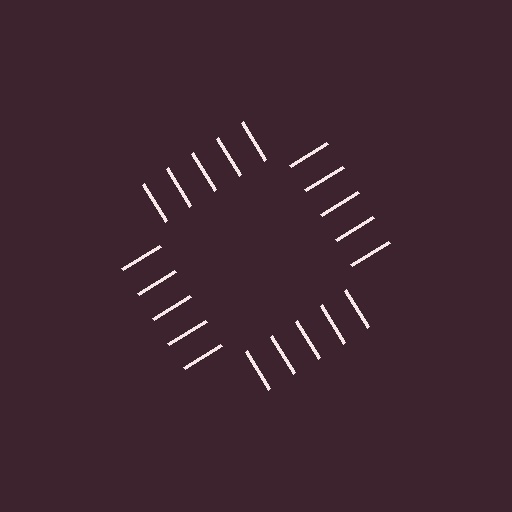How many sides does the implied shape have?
4 sides — the line-ends trace a square.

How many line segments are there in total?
20 — 5 along each of the 4 edges.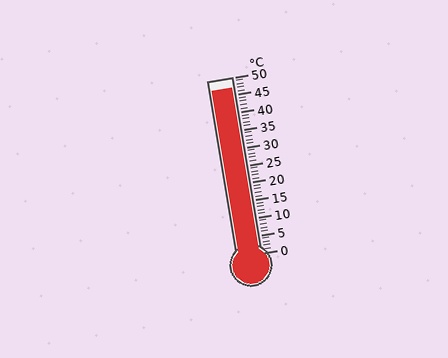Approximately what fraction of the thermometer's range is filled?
The thermometer is filled to approximately 95% of its range.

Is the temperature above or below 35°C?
The temperature is above 35°C.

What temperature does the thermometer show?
The thermometer shows approximately 47°C.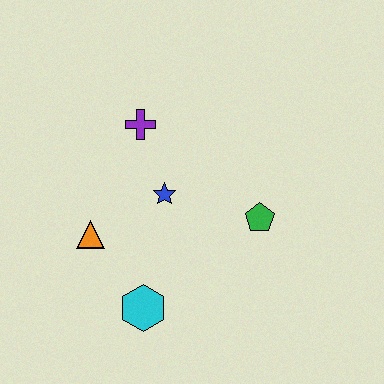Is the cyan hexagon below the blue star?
Yes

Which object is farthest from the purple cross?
The cyan hexagon is farthest from the purple cross.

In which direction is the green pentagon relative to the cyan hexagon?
The green pentagon is to the right of the cyan hexagon.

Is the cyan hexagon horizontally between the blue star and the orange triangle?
Yes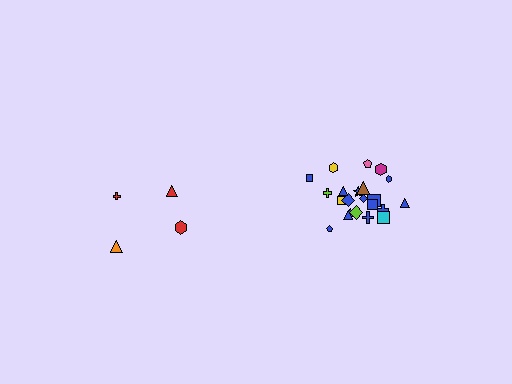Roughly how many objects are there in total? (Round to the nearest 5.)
Roughly 25 objects in total.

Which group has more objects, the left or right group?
The right group.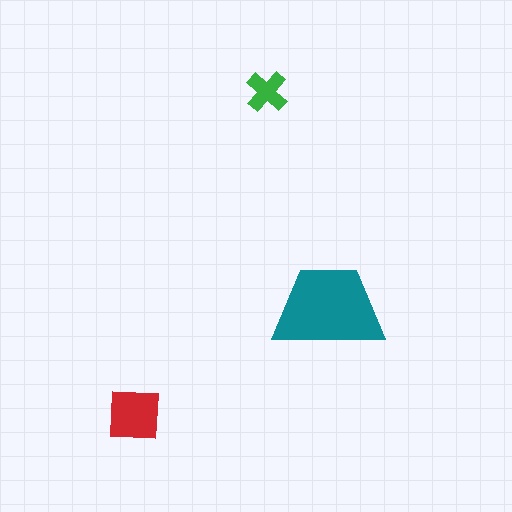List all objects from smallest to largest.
The green cross, the red square, the teal trapezoid.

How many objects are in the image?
There are 3 objects in the image.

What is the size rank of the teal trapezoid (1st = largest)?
1st.